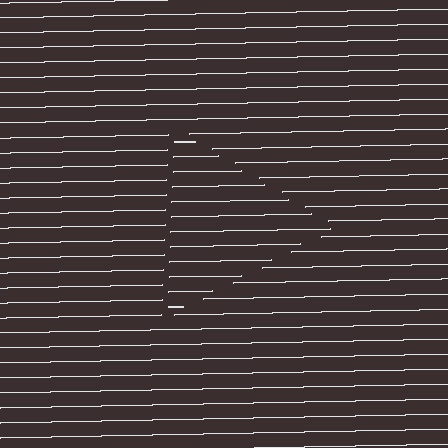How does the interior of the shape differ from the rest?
The interior of the shape contains the same grating, shifted by half a period — the contour is defined by the phase discontinuity where line-ends from the inner and outer gratings abut.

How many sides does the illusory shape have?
3 sides — the line-ends trace a triangle.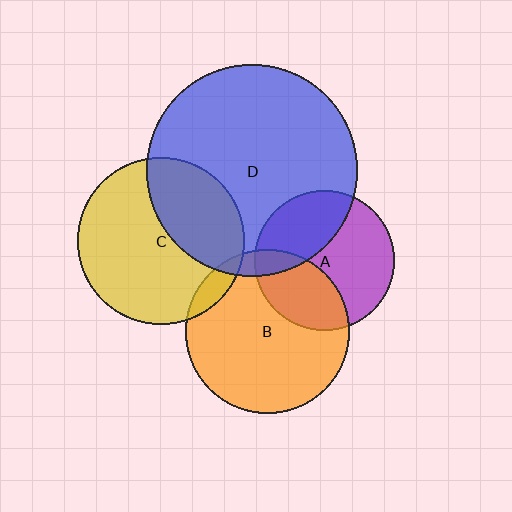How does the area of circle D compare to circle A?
Approximately 2.3 times.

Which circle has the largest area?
Circle D (blue).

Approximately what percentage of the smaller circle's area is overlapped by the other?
Approximately 35%.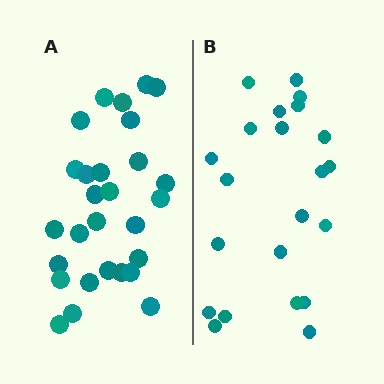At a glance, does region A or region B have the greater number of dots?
Region A (the left region) has more dots.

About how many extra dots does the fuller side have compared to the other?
Region A has about 6 more dots than region B.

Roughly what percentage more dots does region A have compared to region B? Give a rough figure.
About 25% more.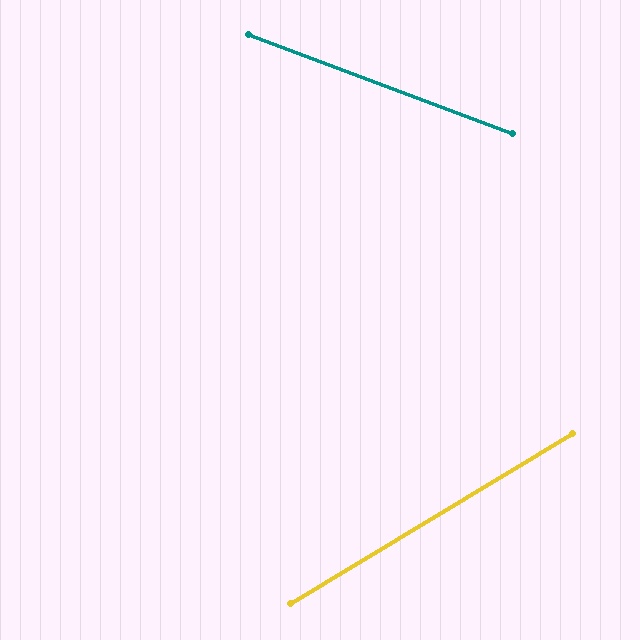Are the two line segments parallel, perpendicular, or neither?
Neither parallel nor perpendicular — they differ by about 52°.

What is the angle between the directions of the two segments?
Approximately 52 degrees.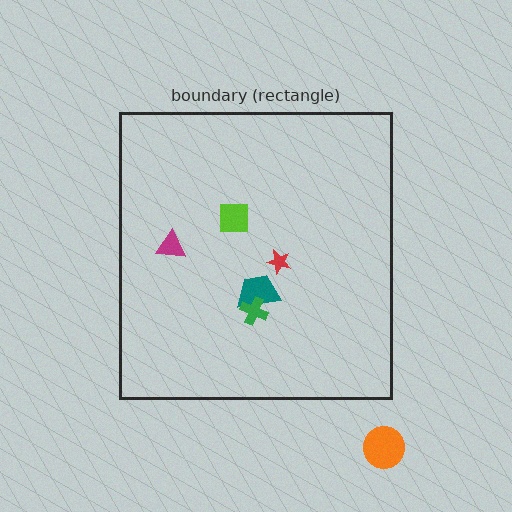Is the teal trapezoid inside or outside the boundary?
Inside.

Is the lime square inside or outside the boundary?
Inside.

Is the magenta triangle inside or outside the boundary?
Inside.